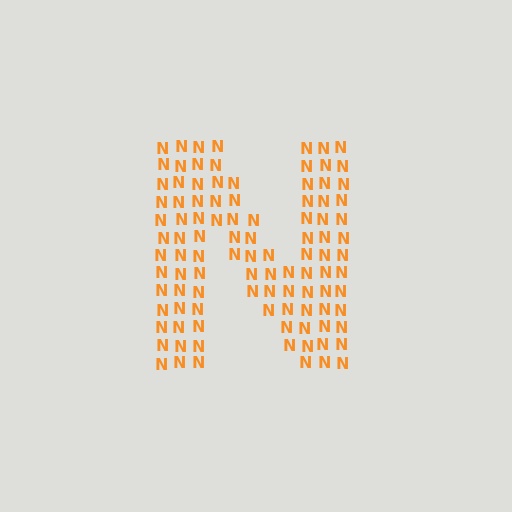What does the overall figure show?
The overall figure shows the letter N.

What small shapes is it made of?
It is made of small letter N's.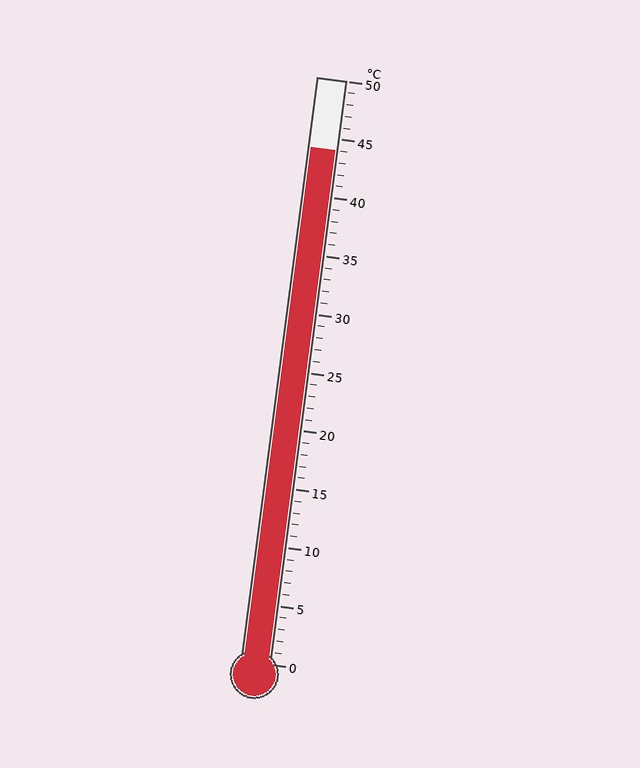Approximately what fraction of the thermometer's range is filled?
The thermometer is filled to approximately 90% of its range.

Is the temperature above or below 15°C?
The temperature is above 15°C.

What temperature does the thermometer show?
The thermometer shows approximately 44°C.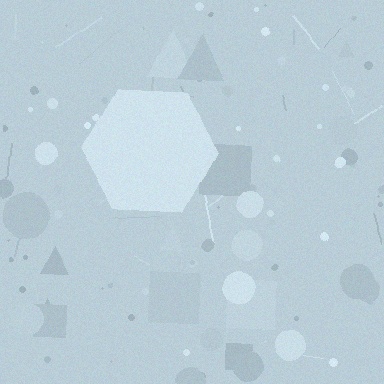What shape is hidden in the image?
A hexagon is hidden in the image.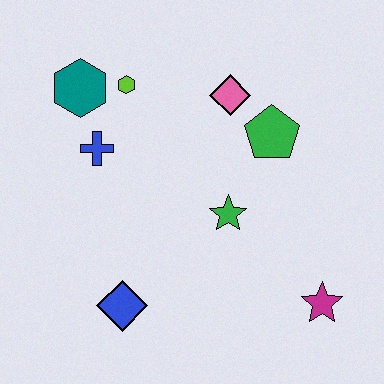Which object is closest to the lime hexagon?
The teal hexagon is closest to the lime hexagon.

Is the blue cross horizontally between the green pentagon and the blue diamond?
No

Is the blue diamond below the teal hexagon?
Yes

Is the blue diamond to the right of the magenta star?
No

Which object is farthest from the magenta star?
The teal hexagon is farthest from the magenta star.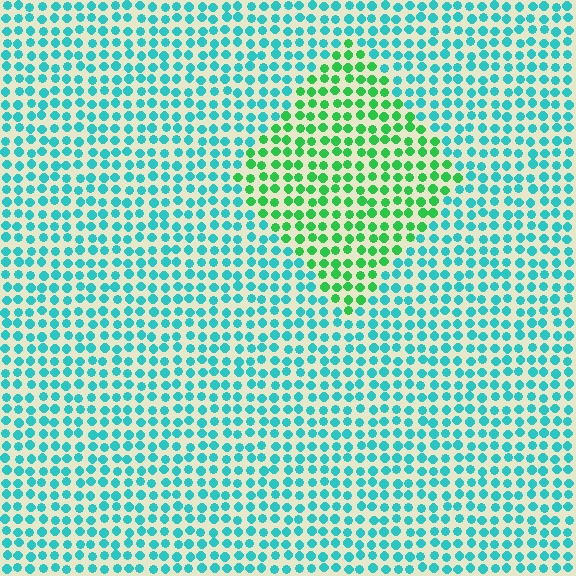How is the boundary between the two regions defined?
The boundary is defined purely by a slight shift in hue (about 47 degrees). Spacing, size, and orientation are identical on both sides.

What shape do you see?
I see a diamond.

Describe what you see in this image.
The image is filled with small cyan elements in a uniform arrangement. A diamond-shaped region is visible where the elements are tinted to a slightly different hue, forming a subtle color boundary.